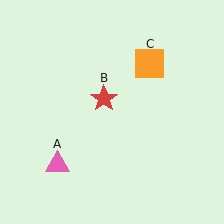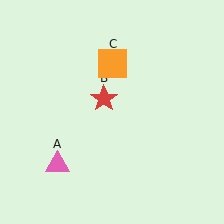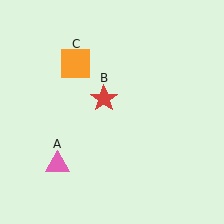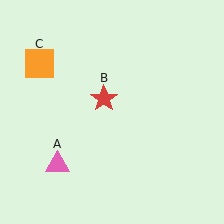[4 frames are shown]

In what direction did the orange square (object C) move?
The orange square (object C) moved left.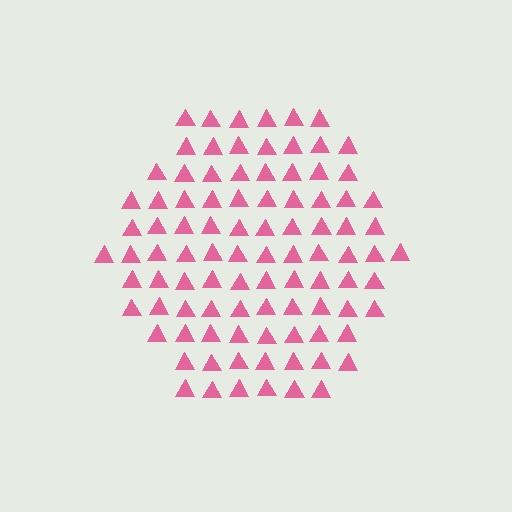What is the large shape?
The large shape is a hexagon.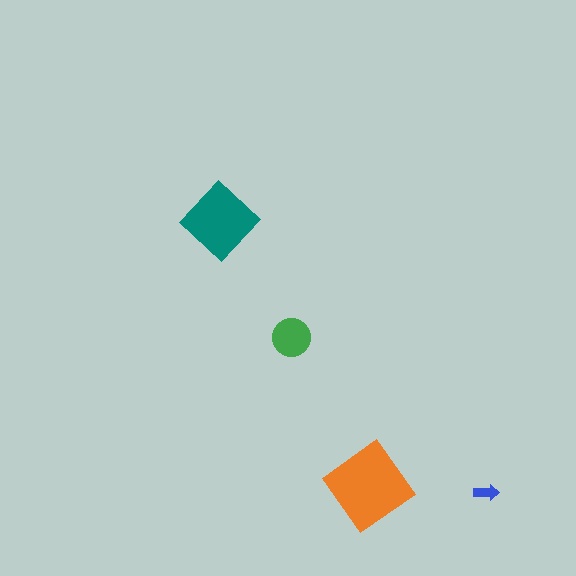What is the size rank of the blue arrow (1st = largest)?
4th.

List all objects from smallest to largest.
The blue arrow, the green circle, the teal diamond, the orange diamond.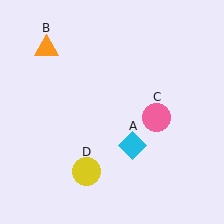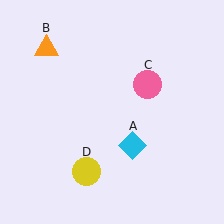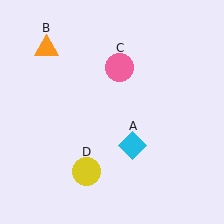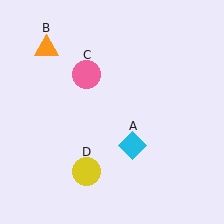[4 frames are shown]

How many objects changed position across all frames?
1 object changed position: pink circle (object C).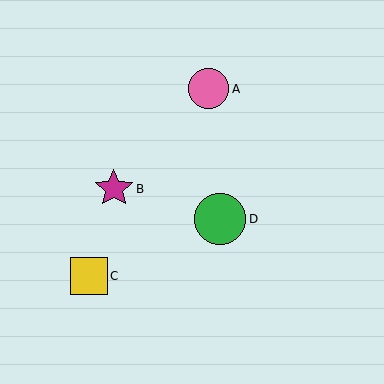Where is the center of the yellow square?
The center of the yellow square is at (89, 276).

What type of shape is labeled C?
Shape C is a yellow square.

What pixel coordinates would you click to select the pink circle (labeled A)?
Click at (209, 89) to select the pink circle A.